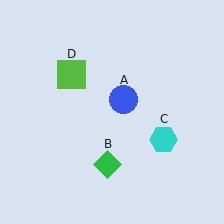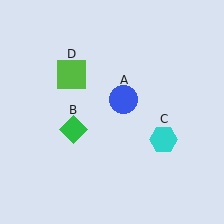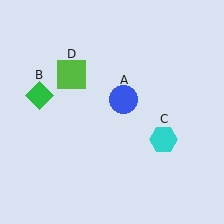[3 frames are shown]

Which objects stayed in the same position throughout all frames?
Blue circle (object A) and cyan hexagon (object C) and lime square (object D) remained stationary.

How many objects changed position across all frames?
1 object changed position: green diamond (object B).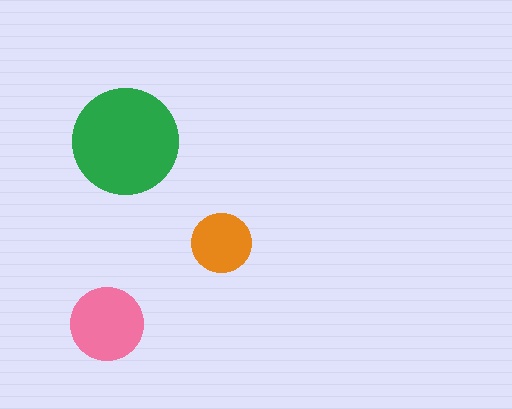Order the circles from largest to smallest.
the green one, the pink one, the orange one.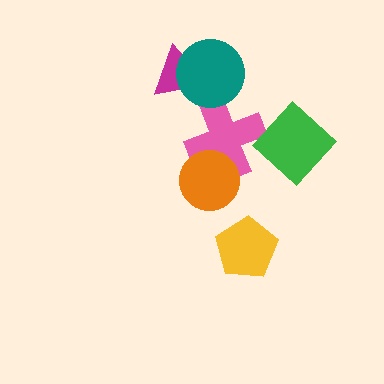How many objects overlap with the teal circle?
2 objects overlap with the teal circle.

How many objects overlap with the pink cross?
3 objects overlap with the pink cross.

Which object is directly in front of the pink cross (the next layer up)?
The orange circle is directly in front of the pink cross.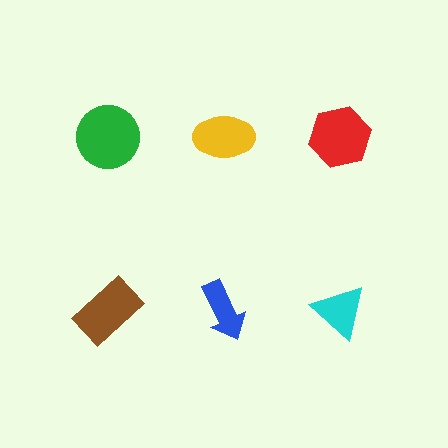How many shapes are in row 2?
3 shapes.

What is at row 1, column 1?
A green circle.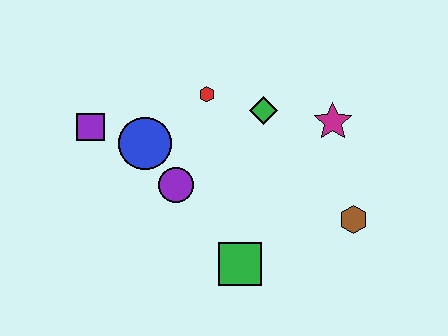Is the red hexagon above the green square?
Yes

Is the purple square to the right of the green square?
No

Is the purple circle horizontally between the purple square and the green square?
Yes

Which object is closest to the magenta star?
The green diamond is closest to the magenta star.